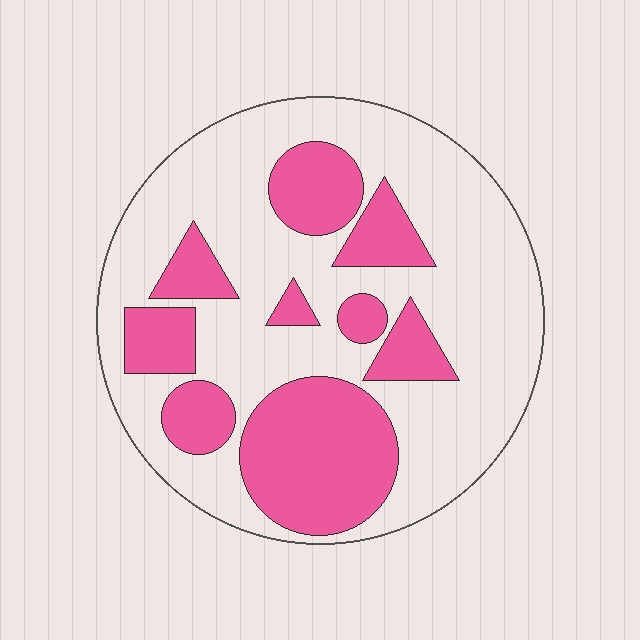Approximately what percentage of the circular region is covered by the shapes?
Approximately 35%.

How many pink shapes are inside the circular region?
9.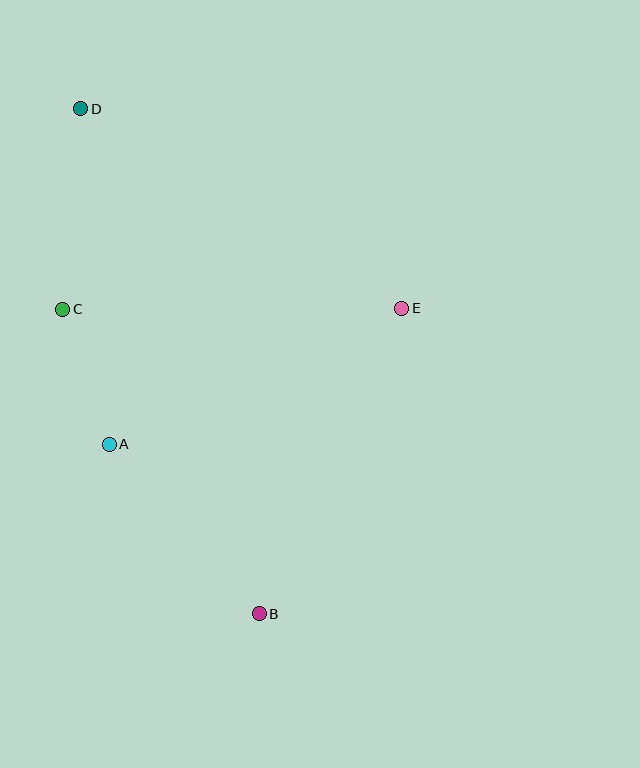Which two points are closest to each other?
Points A and C are closest to each other.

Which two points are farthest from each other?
Points B and D are farthest from each other.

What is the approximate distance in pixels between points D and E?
The distance between D and E is approximately 378 pixels.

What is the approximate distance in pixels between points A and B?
The distance between A and B is approximately 227 pixels.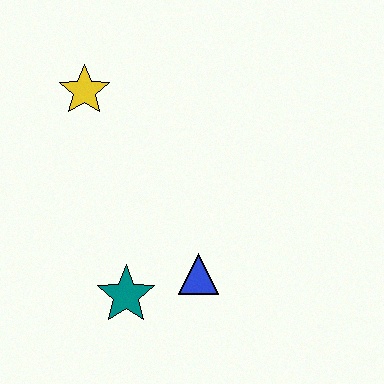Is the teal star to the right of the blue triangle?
No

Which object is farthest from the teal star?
The yellow star is farthest from the teal star.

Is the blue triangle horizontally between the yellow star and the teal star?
No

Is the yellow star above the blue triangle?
Yes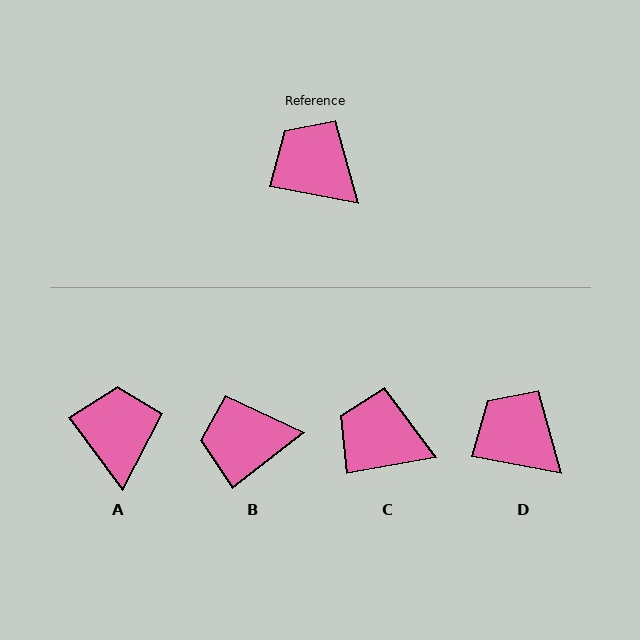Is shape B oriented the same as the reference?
No, it is off by about 49 degrees.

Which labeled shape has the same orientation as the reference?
D.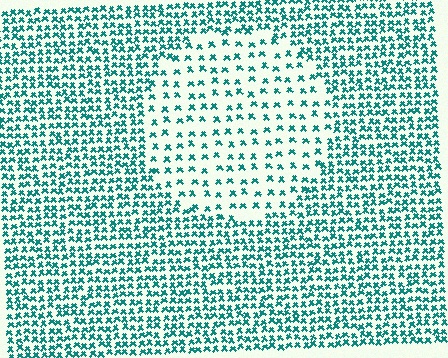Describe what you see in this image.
The image contains small teal elements arranged at two different densities. A circle-shaped region is visible where the elements are less densely packed than the surrounding area.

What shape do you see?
I see a circle.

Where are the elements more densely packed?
The elements are more densely packed outside the circle boundary.